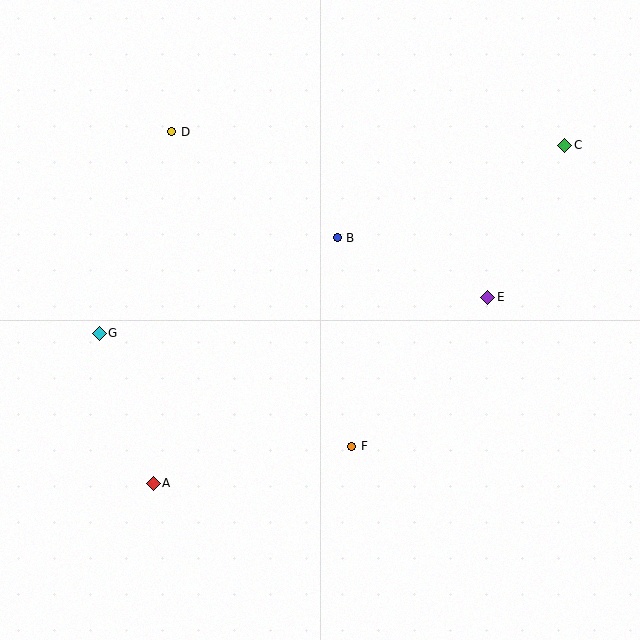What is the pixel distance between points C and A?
The distance between C and A is 533 pixels.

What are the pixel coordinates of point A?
Point A is at (153, 483).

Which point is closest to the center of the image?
Point B at (337, 238) is closest to the center.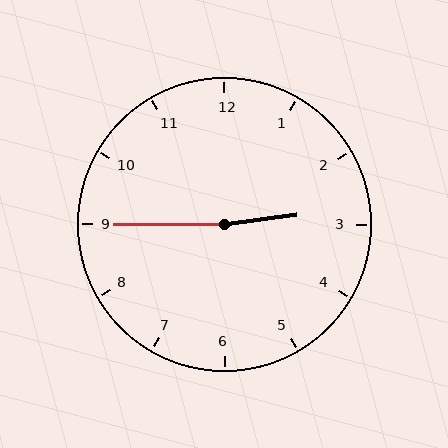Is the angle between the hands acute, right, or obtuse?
It is obtuse.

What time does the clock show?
2:45.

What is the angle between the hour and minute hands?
Approximately 172 degrees.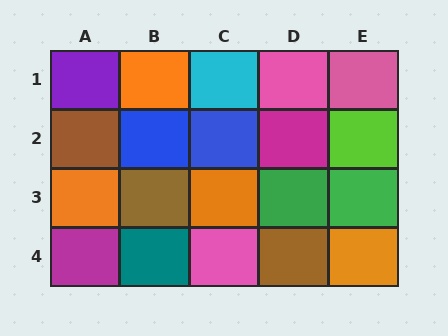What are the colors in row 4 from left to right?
Magenta, teal, pink, brown, orange.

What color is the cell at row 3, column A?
Orange.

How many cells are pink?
3 cells are pink.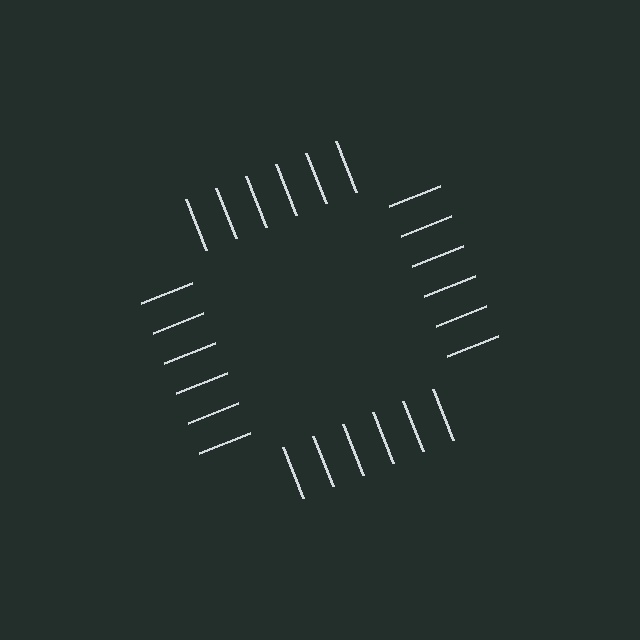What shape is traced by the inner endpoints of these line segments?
An illusory square — the line segments terminate on its edges but no continuous stroke is drawn.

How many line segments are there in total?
24 — 6 along each of the 4 edges.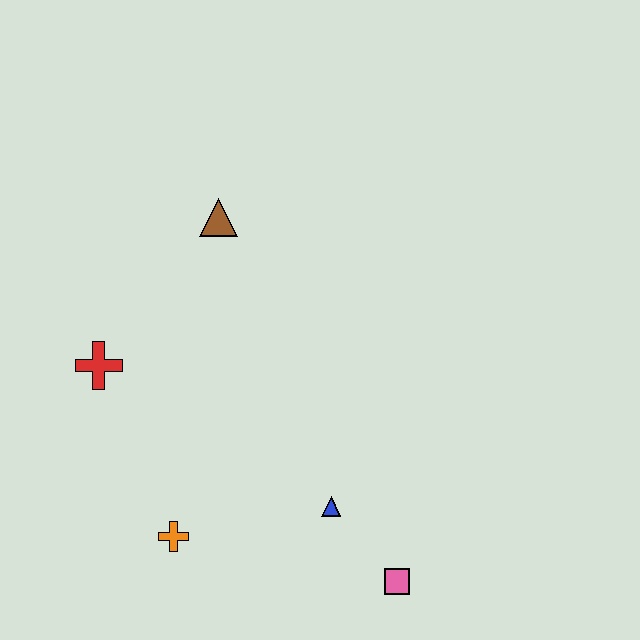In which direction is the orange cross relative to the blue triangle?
The orange cross is to the left of the blue triangle.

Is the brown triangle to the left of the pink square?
Yes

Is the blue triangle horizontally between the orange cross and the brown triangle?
No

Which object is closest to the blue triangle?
The pink square is closest to the blue triangle.